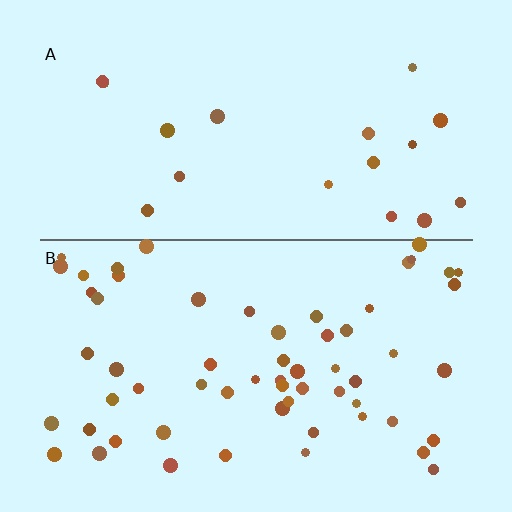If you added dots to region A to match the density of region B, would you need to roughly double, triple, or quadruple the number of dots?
Approximately triple.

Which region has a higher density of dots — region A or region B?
B (the bottom).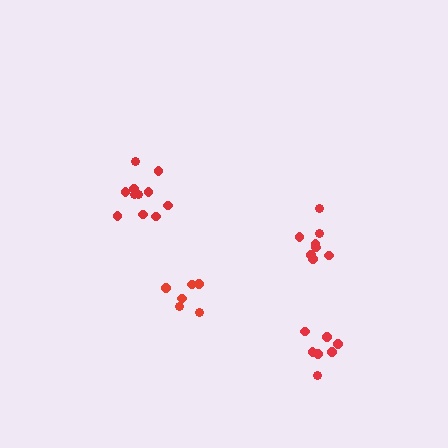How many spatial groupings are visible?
There are 4 spatial groupings.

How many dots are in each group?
Group 1: 6 dots, Group 2: 7 dots, Group 3: 11 dots, Group 4: 8 dots (32 total).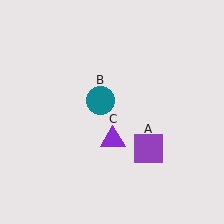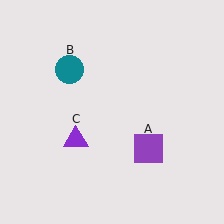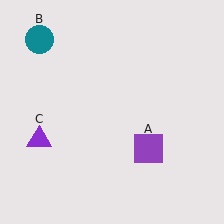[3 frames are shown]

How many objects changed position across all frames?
2 objects changed position: teal circle (object B), purple triangle (object C).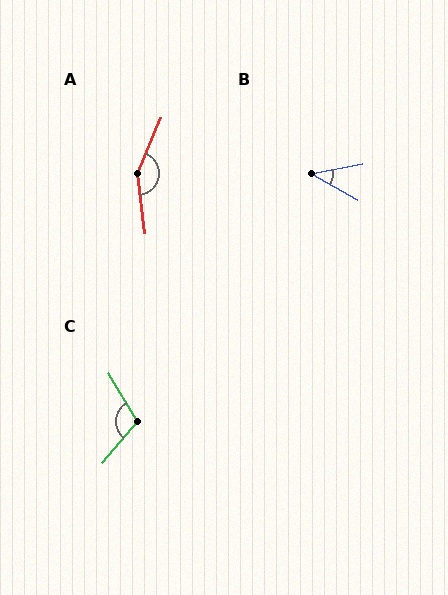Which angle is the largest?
A, at approximately 150 degrees.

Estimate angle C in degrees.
Approximately 110 degrees.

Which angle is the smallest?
B, at approximately 40 degrees.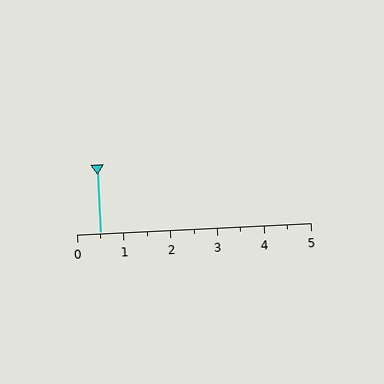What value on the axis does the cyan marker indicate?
The marker indicates approximately 0.5.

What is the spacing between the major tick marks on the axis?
The major ticks are spaced 1 apart.